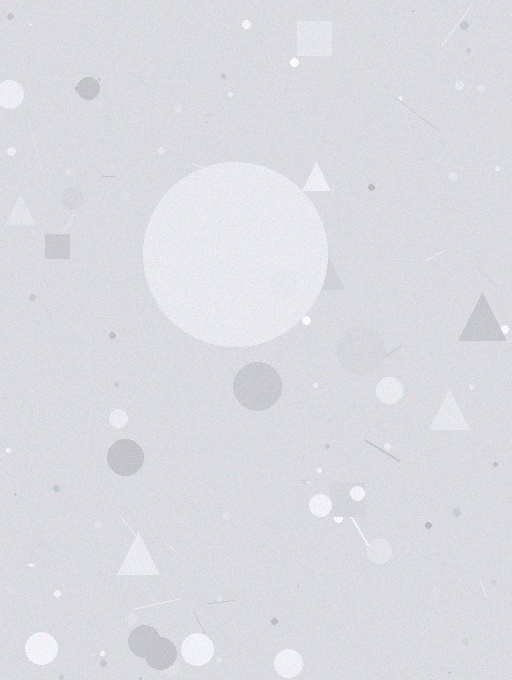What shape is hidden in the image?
A circle is hidden in the image.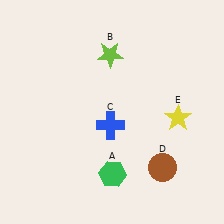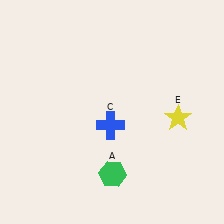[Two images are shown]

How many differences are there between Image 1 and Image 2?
There are 2 differences between the two images.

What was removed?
The brown circle (D), the lime star (B) were removed in Image 2.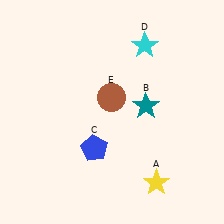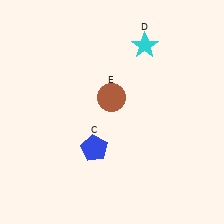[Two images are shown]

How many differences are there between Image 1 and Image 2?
There are 2 differences between the two images.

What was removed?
The yellow star (A), the teal star (B) were removed in Image 2.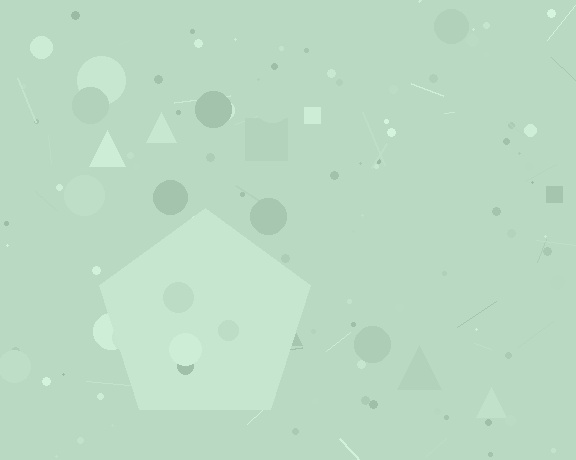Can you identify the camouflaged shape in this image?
The camouflaged shape is a pentagon.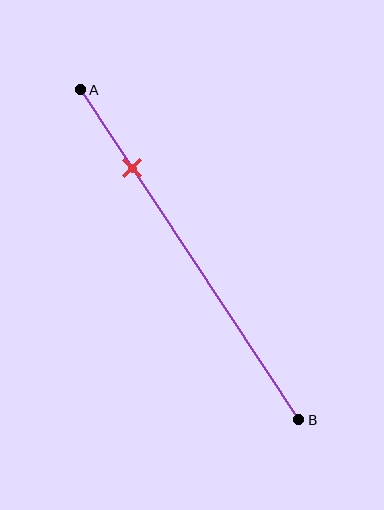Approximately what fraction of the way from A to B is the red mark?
The red mark is approximately 25% of the way from A to B.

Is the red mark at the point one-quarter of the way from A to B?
Yes, the mark is approximately at the one-quarter point.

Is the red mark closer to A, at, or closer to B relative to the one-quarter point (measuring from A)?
The red mark is approximately at the one-quarter point of segment AB.